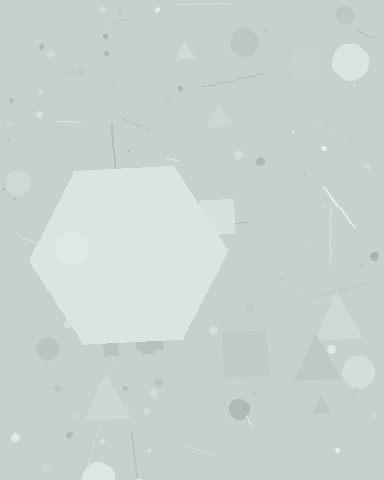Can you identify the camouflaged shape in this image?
The camouflaged shape is a hexagon.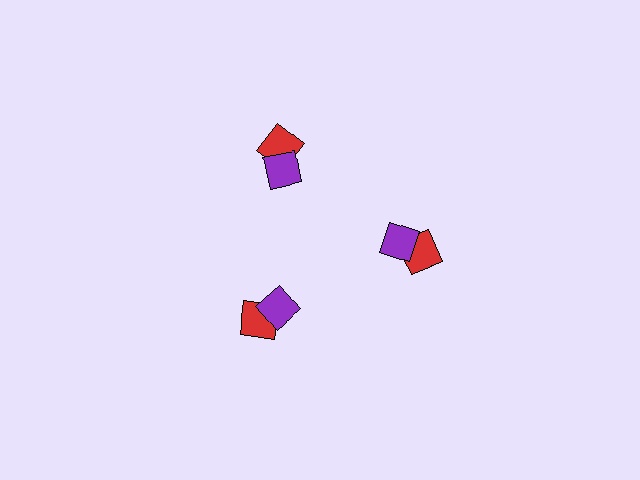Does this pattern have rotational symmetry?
Yes, this pattern has 3-fold rotational symmetry. It looks the same after rotating 120 degrees around the center.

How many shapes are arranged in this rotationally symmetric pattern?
There are 6 shapes, arranged in 3 groups of 2.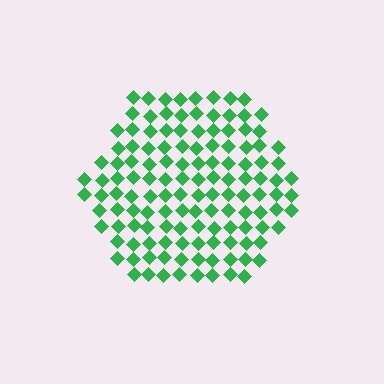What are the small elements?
The small elements are diamonds.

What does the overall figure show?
The overall figure shows a hexagon.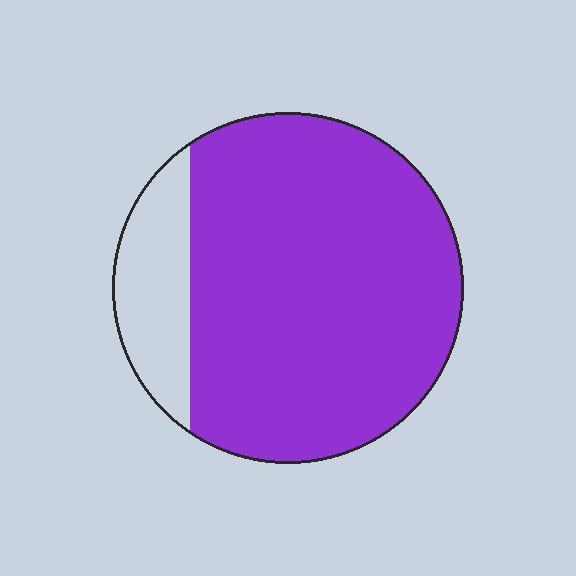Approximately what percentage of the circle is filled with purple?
Approximately 85%.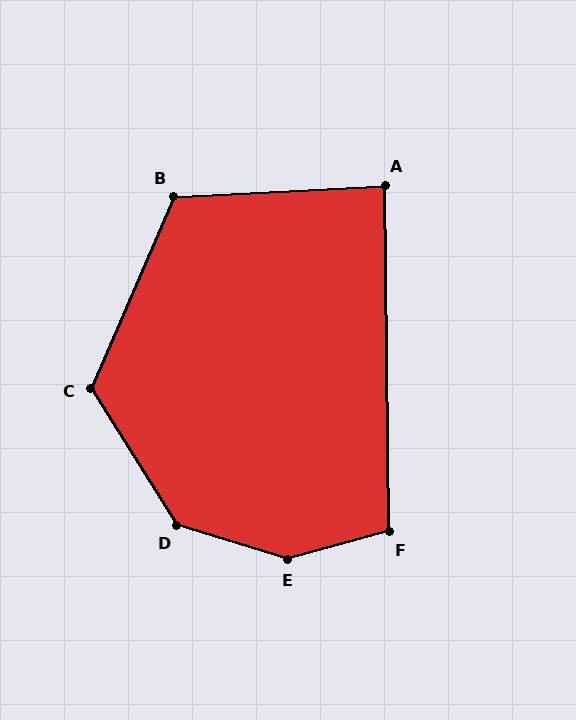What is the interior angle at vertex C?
Approximately 125 degrees (obtuse).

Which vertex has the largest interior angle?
E, at approximately 148 degrees.